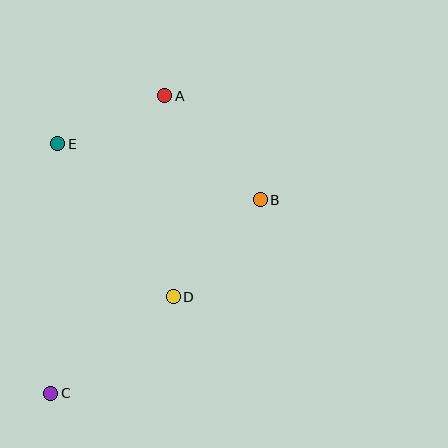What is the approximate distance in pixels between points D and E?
The distance between D and E is approximately 192 pixels.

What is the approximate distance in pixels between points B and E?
The distance between B and E is approximately 210 pixels.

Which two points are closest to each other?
Points A and E are closest to each other.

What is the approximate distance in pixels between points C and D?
The distance between C and D is approximately 156 pixels.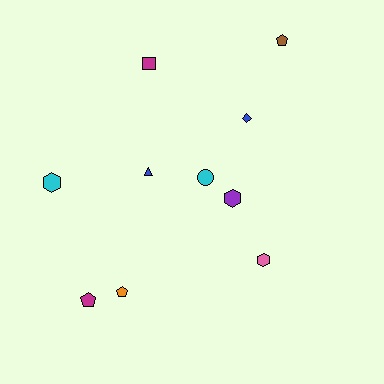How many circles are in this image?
There is 1 circle.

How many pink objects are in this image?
There is 1 pink object.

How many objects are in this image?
There are 10 objects.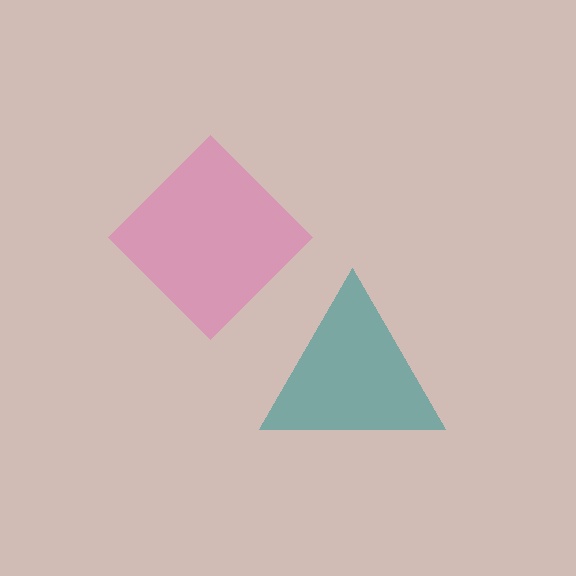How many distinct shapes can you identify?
There are 2 distinct shapes: a teal triangle, a pink diamond.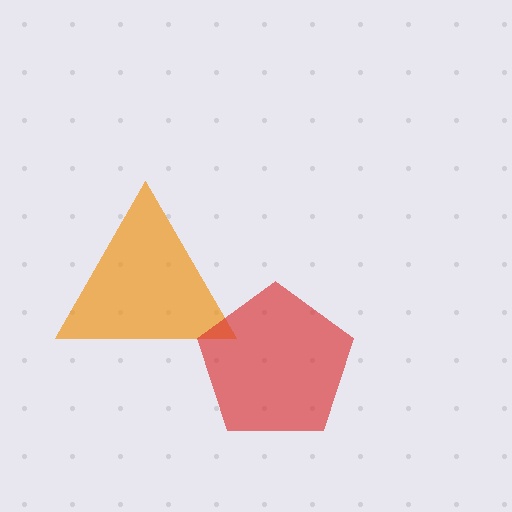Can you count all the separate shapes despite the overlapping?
Yes, there are 2 separate shapes.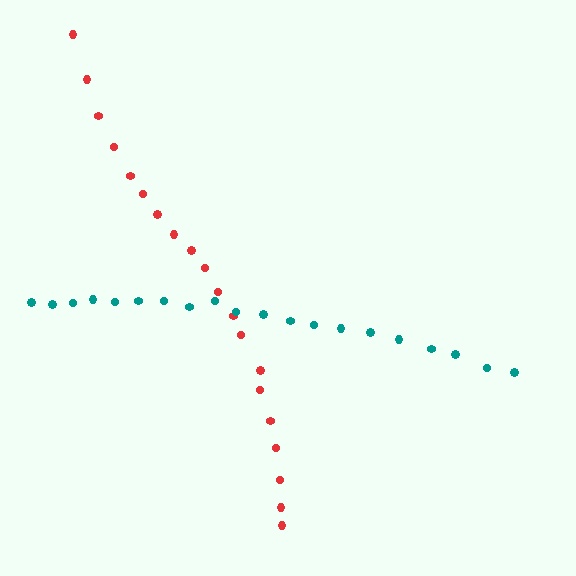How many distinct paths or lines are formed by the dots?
There are 2 distinct paths.